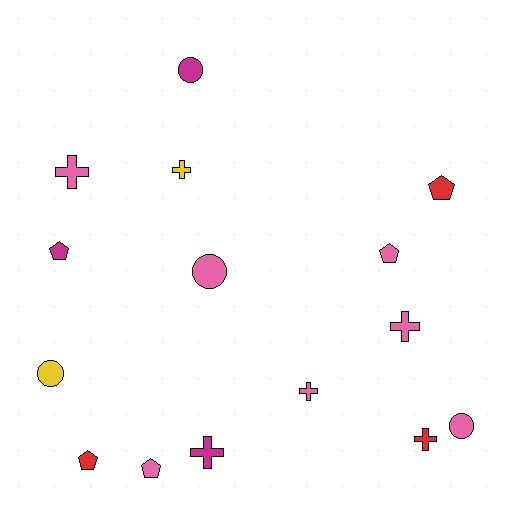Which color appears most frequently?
Pink, with 7 objects.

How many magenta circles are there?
There is 1 magenta circle.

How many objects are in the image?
There are 15 objects.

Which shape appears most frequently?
Cross, with 6 objects.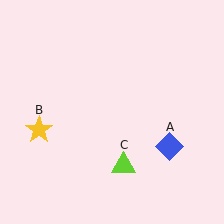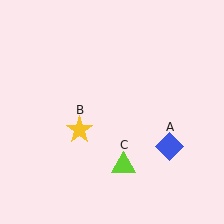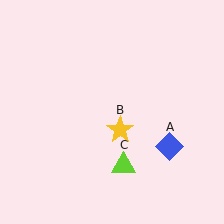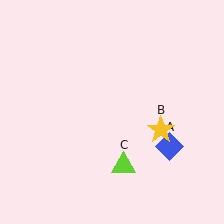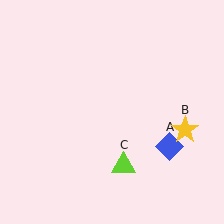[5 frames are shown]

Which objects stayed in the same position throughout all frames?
Blue diamond (object A) and lime triangle (object C) remained stationary.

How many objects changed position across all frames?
1 object changed position: yellow star (object B).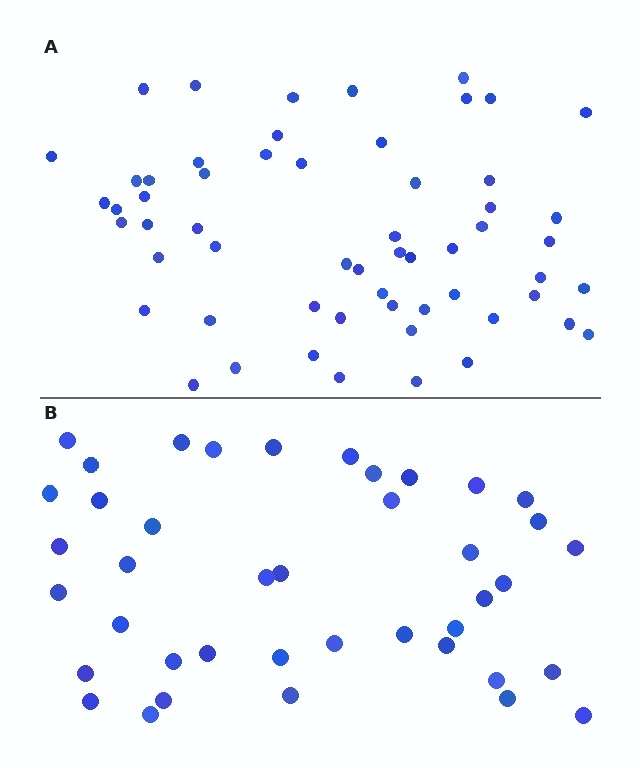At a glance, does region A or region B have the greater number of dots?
Region A (the top region) has more dots.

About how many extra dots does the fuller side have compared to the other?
Region A has approximately 15 more dots than region B.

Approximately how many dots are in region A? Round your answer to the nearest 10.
About 60 dots. (The exact count is 58, which rounds to 60.)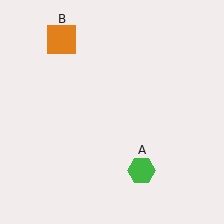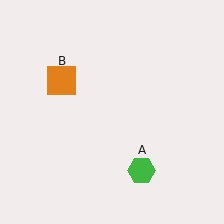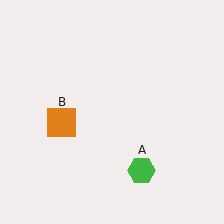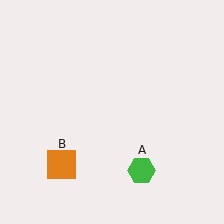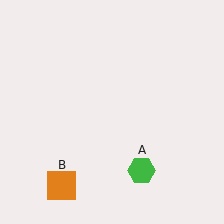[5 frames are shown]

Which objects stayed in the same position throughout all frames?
Green hexagon (object A) remained stationary.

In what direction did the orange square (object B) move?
The orange square (object B) moved down.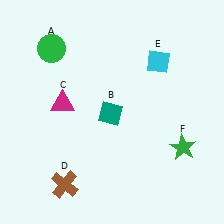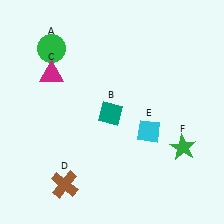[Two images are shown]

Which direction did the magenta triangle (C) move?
The magenta triangle (C) moved up.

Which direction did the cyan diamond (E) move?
The cyan diamond (E) moved down.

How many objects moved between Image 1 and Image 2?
2 objects moved between the two images.